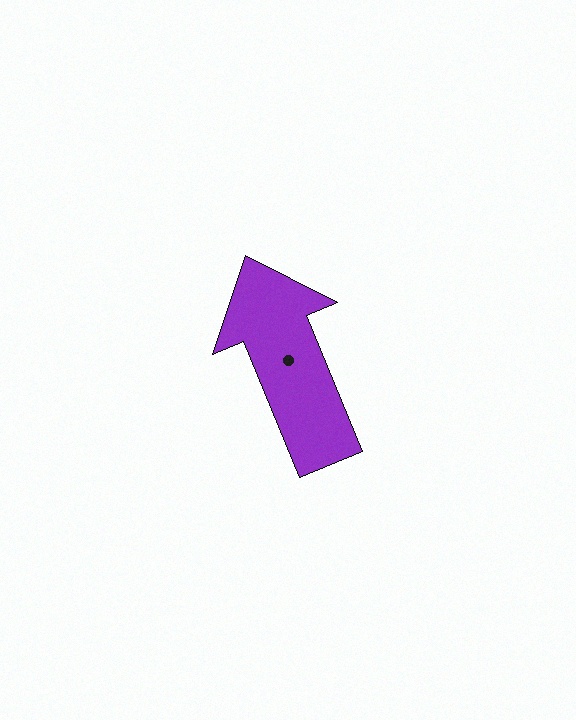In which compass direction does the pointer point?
North.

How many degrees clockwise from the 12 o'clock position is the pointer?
Approximately 338 degrees.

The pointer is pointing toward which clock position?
Roughly 11 o'clock.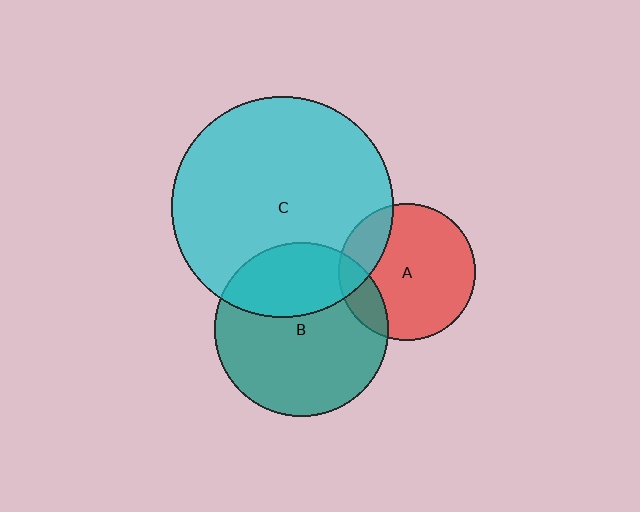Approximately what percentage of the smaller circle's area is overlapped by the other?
Approximately 20%.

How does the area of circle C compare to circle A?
Approximately 2.6 times.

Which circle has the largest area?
Circle C (cyan).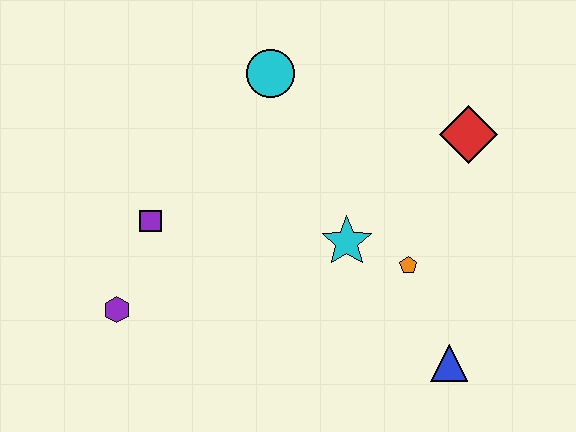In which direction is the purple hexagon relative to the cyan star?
The purple hexagon is to the left of the cyan star.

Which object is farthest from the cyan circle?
The blue triangle is farthest from the cyan circle.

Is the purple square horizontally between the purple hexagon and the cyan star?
Yes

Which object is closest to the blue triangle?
The orange pentagon is closest to the blue triangle.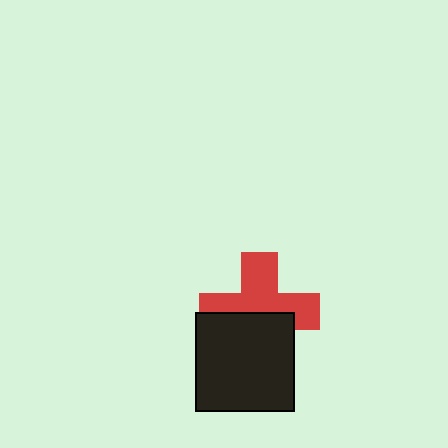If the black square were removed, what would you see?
You would see the complete red cross.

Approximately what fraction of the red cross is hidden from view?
Roughly 44% of the red cross is hidden behind the black square.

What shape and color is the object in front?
The object in front is a black square.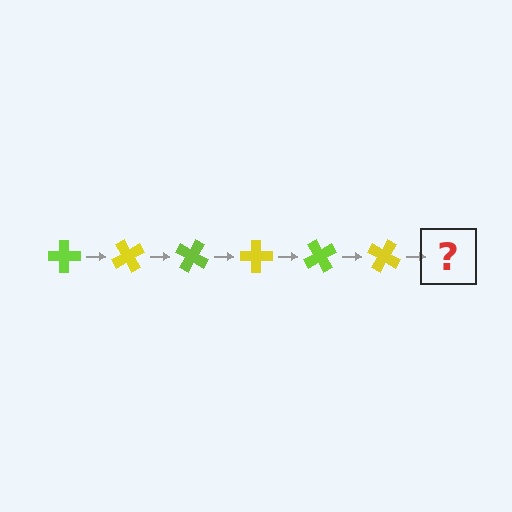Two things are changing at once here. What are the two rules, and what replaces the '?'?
The two rules are that it rotates 60 degrees each step and the color cycles through lime and yellow. The '?' should be a lime cross, rotated 360 degrees from the start.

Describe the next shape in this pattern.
It should be a lime cross, rotated 360 degrees from the start.